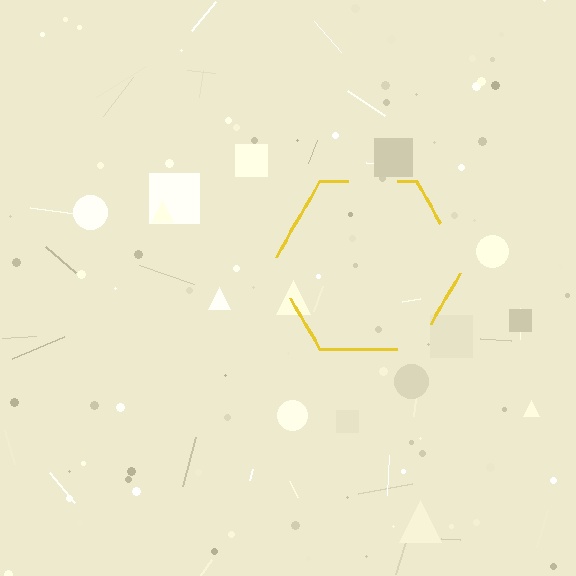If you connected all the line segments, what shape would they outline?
They would outline a hexagon.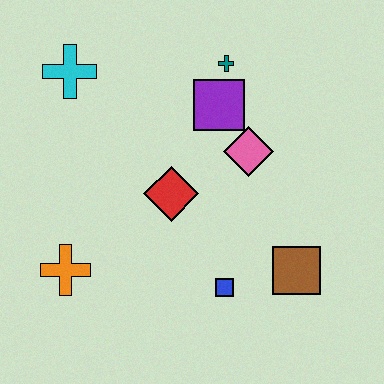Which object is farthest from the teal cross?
The orange cross is farthest from the teal cross.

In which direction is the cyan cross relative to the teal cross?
The cyan cross is to the left of the teal cross.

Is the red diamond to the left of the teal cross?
Yes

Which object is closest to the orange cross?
The red diamond is closest to the orange cross.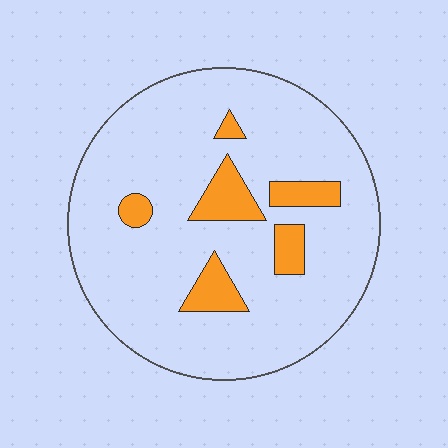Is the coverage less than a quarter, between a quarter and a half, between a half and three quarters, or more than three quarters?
Less than a quarter.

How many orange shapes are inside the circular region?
6.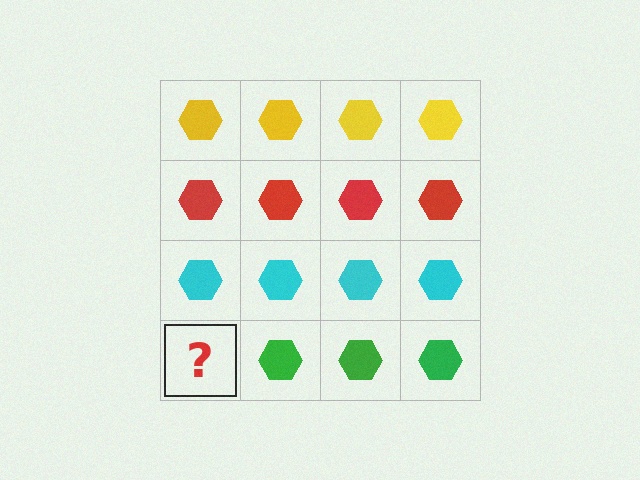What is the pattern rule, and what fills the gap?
The rule is that each row has a consistent color. The gap should be filled with a green hexagon.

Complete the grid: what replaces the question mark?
The question mark should be replaced with a green hexagon.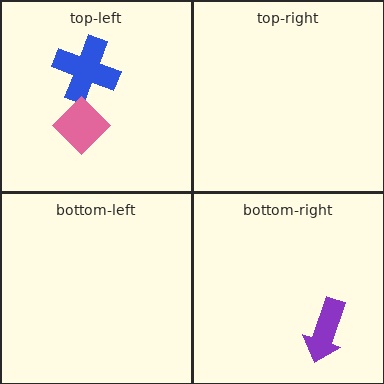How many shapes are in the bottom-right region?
1.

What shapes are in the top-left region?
The blue cross, the pink diamond.